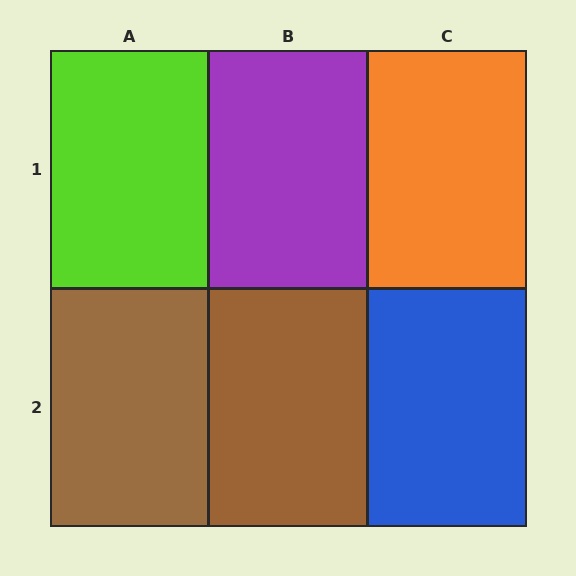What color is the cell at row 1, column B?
Purple.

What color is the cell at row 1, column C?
Orange.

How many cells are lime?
1 cell is lime.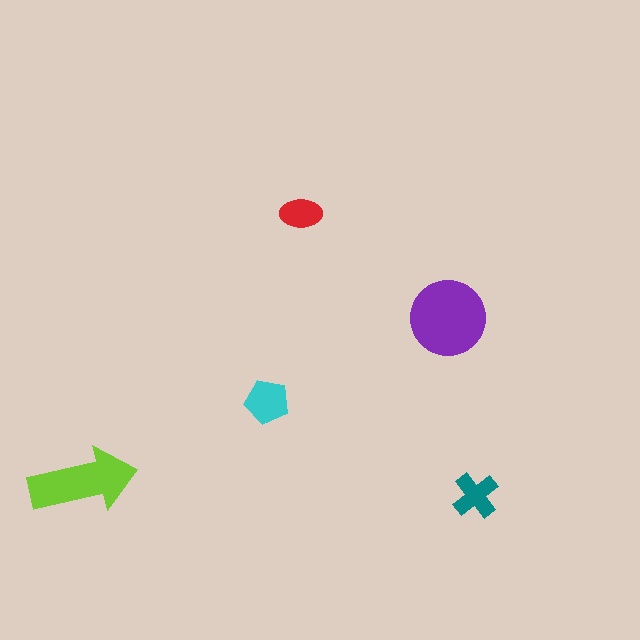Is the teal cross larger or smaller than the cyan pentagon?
Smaller.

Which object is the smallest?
The red ellipse.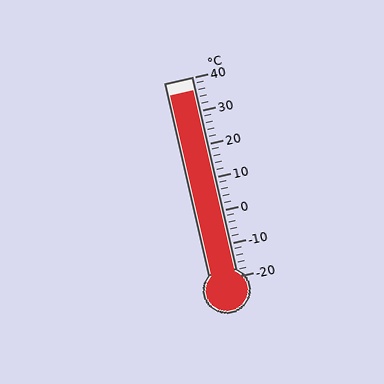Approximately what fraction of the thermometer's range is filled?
The thermometer is filled to approximately 95% of its range.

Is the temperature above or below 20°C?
The temperature is above 20°C.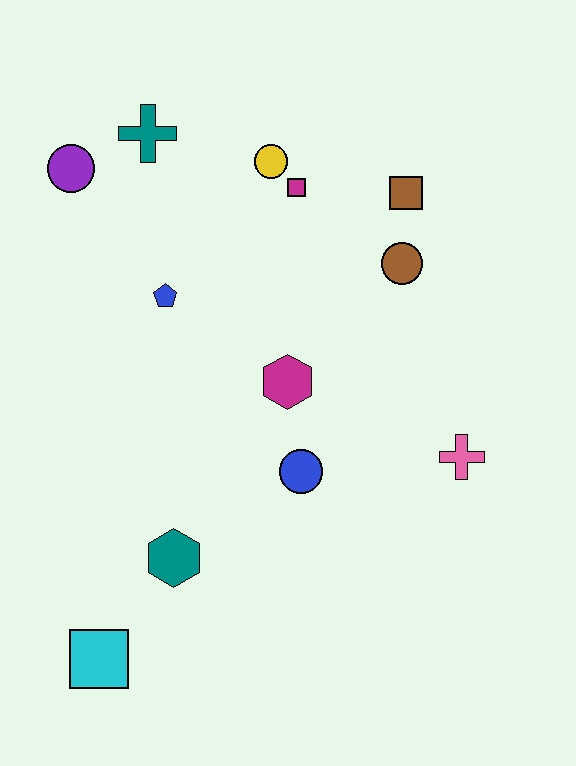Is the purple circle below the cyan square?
No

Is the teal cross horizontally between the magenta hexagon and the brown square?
No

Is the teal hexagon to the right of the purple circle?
Yes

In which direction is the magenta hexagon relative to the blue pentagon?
The magenta hexagon is to the right of the blue pentagon.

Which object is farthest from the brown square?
The cyan square is farthest from the brown square.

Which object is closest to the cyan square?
The teal hexagon is closest to the cyan square.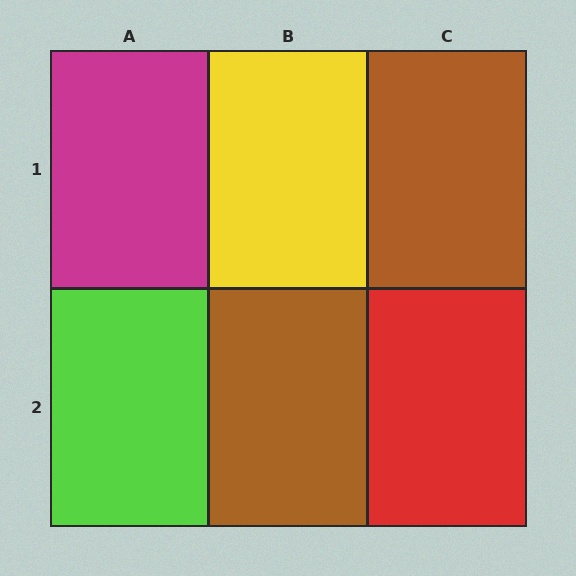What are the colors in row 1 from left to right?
Magenta, yellow, brown.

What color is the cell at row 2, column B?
Brown.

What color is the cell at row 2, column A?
Lime.